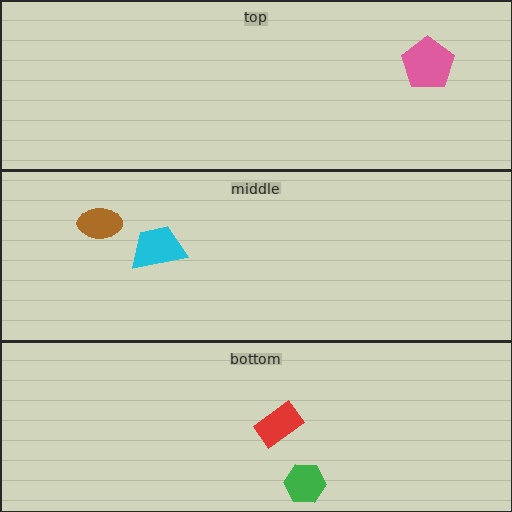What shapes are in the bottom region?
The red rectangle, the green hexagon.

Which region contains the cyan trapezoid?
The middle region.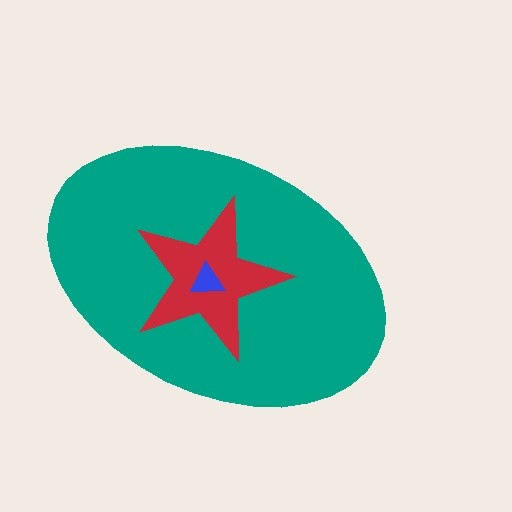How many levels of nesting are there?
3.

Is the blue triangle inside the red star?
Yes.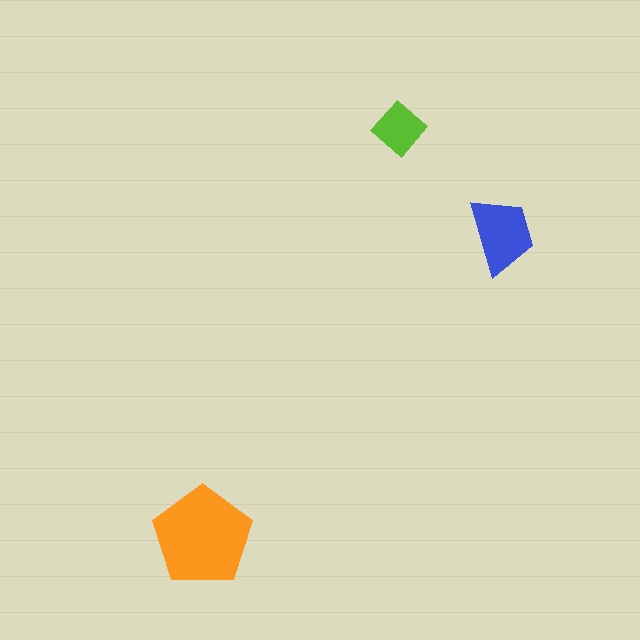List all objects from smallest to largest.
The lime diamond, the blue trapezoid, the orange pentagon.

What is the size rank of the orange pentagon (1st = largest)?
1st.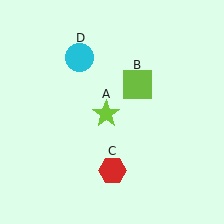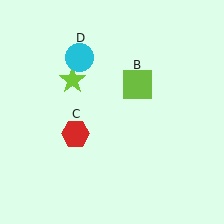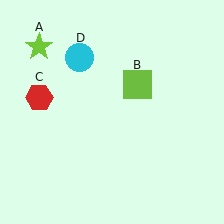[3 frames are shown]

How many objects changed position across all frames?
2 objects changed position: lime star (object A), red hexagon (object C).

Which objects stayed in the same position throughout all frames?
Lime square (object B) and cyan circle (object D) remained stationary.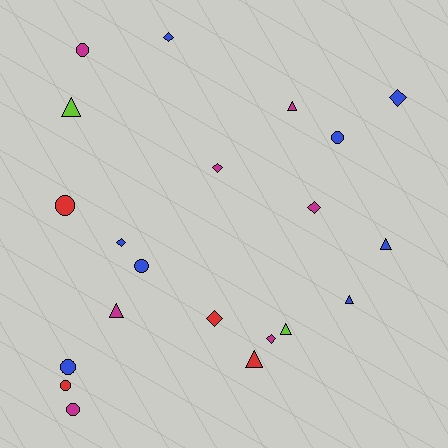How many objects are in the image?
There are 21 objects.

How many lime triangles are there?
There are 2 lime triangles.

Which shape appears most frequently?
Circle, with 7 objects.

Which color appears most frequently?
Blue, with 8 objects.